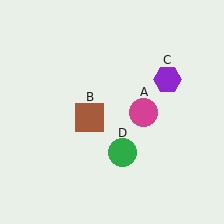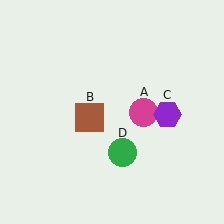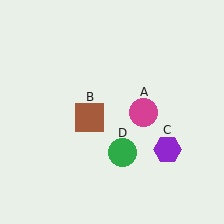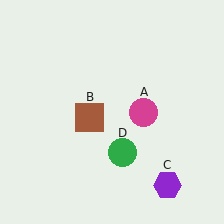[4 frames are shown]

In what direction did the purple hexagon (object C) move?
The purple hexagon (object C) moved down.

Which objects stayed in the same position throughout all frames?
Magenta circle (object A) and brown square (object B) and green circle (object D) remained stationary.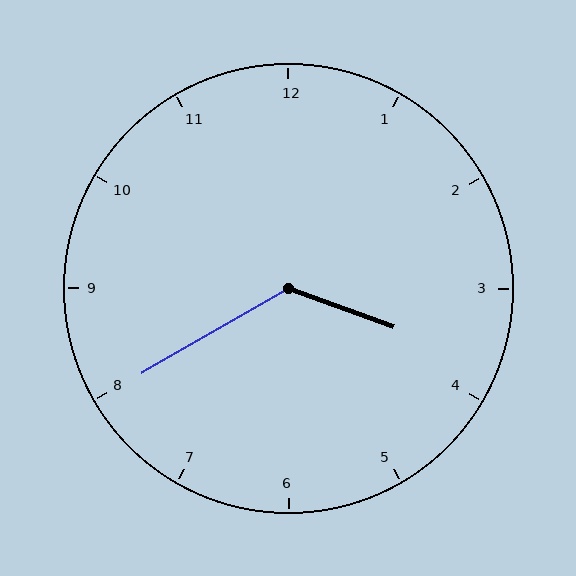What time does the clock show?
3:40.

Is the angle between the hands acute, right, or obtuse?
It is obtuse.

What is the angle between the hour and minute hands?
Approximately 130 degrees.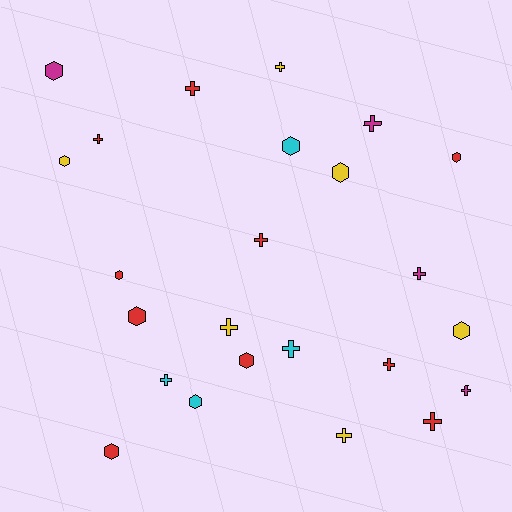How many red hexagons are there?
There are 5 red hexagons.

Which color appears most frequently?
Red, with 10 objects.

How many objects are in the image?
There are 24 objects.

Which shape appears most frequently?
Cross, with 13 objects.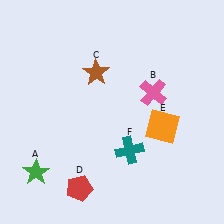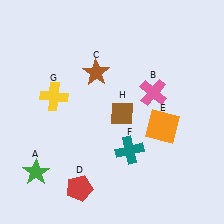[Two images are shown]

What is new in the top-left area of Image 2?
A yellow cross (G) was added in the top-left area of Image 2.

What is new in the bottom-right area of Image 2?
A brown diamond (H) was added in the bottom-right area of Image 2.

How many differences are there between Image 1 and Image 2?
There are 2 differences between the two images.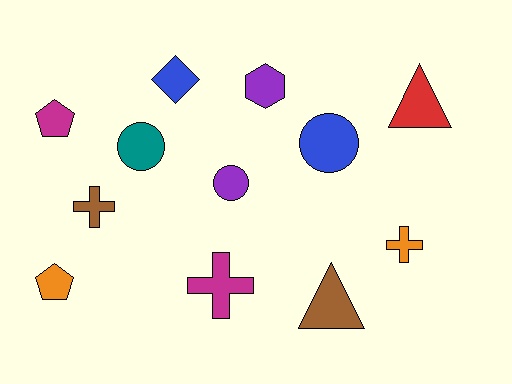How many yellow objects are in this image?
There are no yellow objects.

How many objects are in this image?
There are 12 objects.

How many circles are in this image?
There are 3 circles.